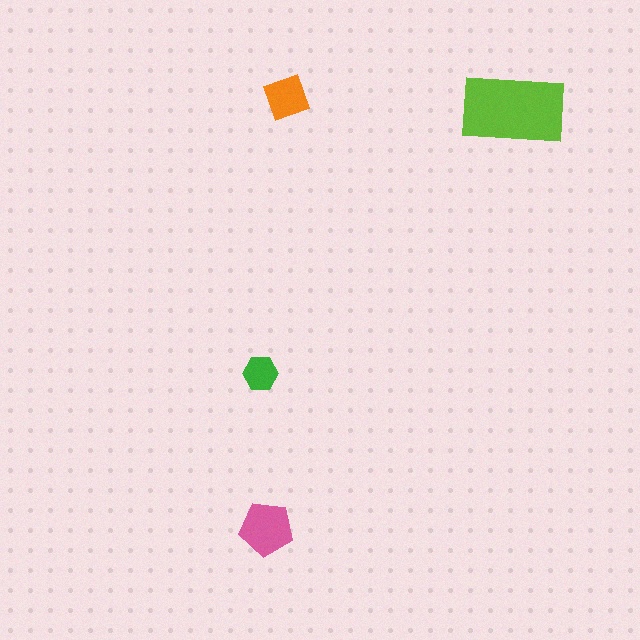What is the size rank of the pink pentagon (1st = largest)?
2nd.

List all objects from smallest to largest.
The green hexagon, the orange square, the pink pentagon, the lime rectangle.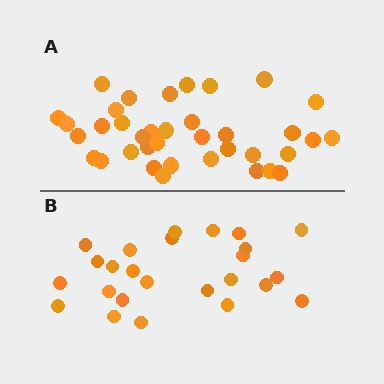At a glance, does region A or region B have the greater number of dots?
Region A (the top region) has more dots.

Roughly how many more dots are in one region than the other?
Region A has roughly 12 or so more dots than region B.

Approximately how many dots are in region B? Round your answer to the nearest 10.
About 20 dots. (The exact count is 25, which rounds to 20.)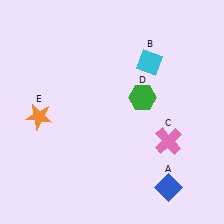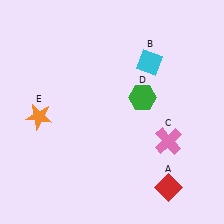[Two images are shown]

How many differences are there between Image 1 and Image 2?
There is 1 difference between the two images.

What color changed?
The diamond (A) changed from blue in Image 1 to red in Image 2.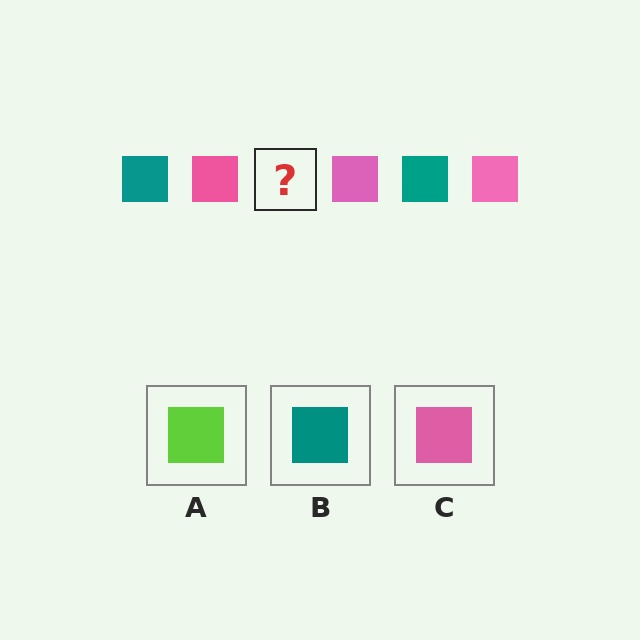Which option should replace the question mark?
Option B.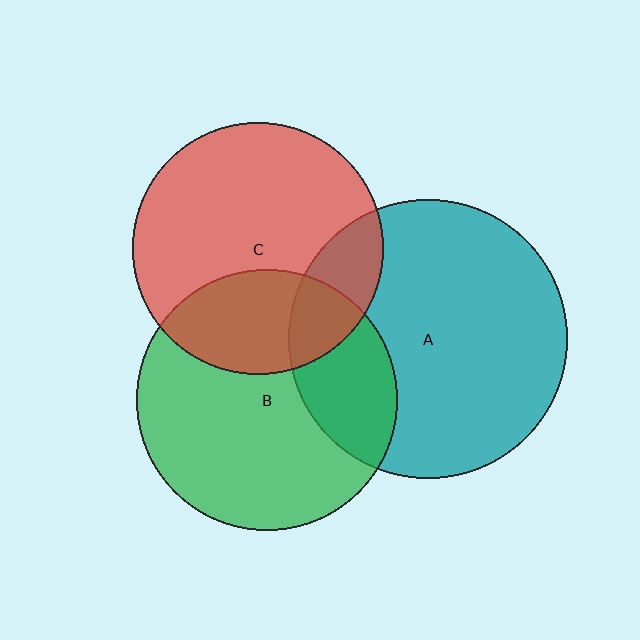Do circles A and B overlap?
Yes.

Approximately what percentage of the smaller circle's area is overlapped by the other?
Approximately 25%.